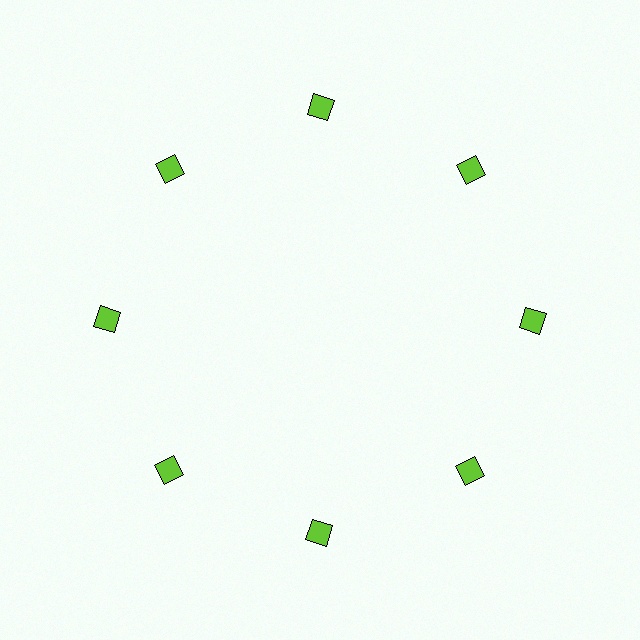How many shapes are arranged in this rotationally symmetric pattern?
There are 8 shapes, arranged in 8 groups of 1.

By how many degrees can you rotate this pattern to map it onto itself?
The pattern maps onto itself every 45 degrees of rotation.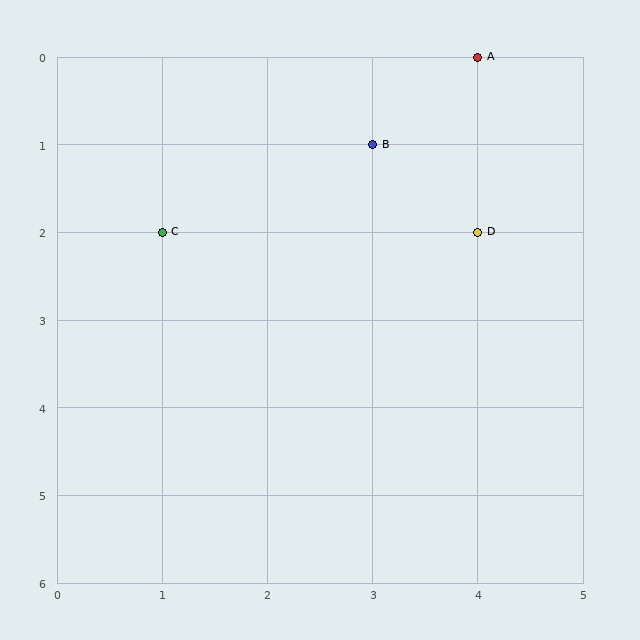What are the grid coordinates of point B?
Point B is at grid coordinates (3, 1).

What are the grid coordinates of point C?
Point C is at grid coordinates (1, 2).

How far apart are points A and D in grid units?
Points A and D are 2 rows apart.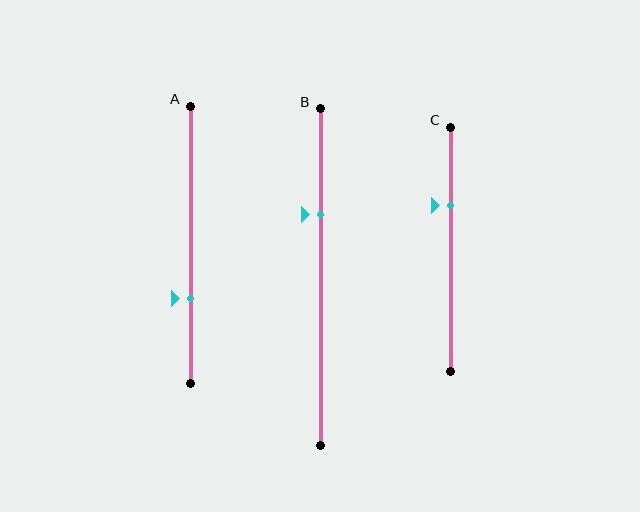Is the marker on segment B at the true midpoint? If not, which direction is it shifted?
No, the marker on segment B is shifted upward by about 19% of the segment length.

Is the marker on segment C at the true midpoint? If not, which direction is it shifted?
No, the marker on segment C is shifted upward by about 18% of the segment length.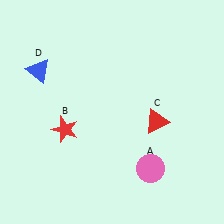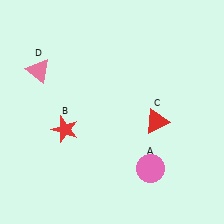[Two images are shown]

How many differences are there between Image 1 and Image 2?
There is 1 difference between the two images.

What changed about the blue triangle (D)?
In Image 1, D is blue. In Image 2, it changed to pink.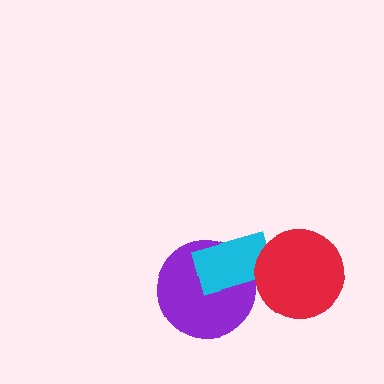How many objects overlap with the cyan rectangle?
2 objects overlap with the cyan rectangle.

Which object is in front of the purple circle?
The cyan rectangle is in front of the purple circle.